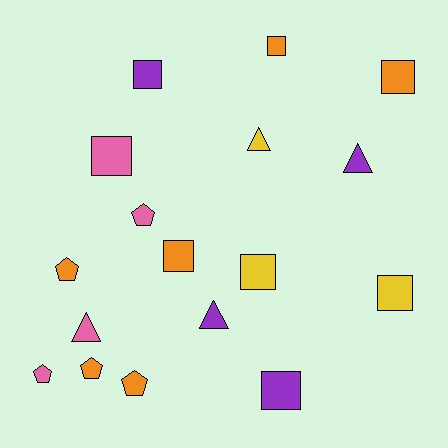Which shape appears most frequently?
Square, with 8 objects.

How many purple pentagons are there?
There are no purple pentagons.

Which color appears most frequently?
Orange, with 6 objects.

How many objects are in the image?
There are 17 objects.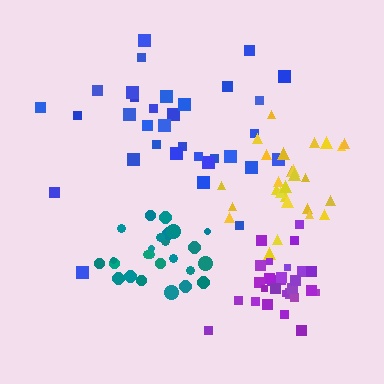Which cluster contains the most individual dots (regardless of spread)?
Blue (34).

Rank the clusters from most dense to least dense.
purple, teal, yellow, blue.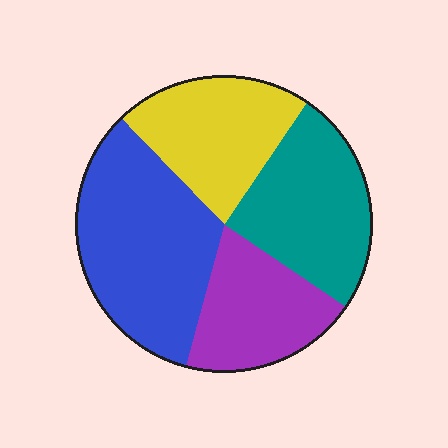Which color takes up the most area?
Blue, at roughly 35%.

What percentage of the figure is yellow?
Yellow takes up about one fifth (1/5) of the figure.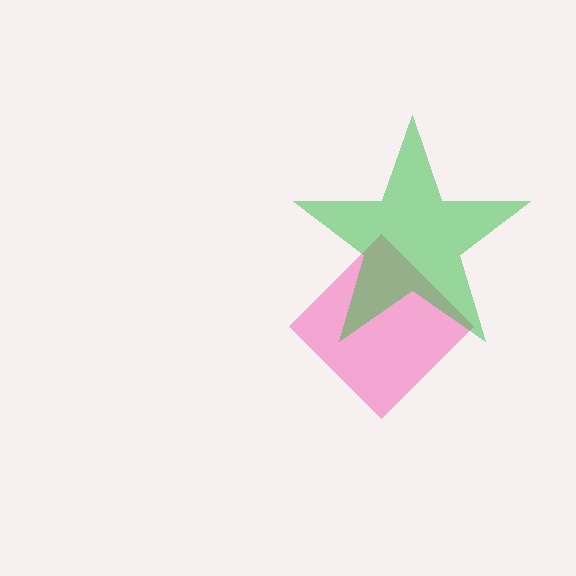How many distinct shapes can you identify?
There are 2 distinct shapes: a pink diamond, a green star.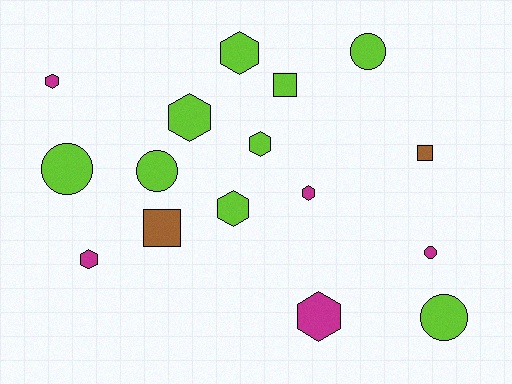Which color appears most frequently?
Lime, with 9 objects.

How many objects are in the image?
There are 16 objects.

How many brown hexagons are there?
There are no brown hexagons.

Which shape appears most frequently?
Hexagon, with 8 objects.